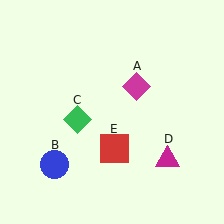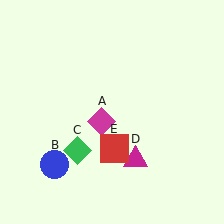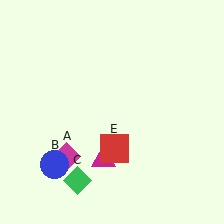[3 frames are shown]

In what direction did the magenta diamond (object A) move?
The magenta diamond (object A) moved down and to the left.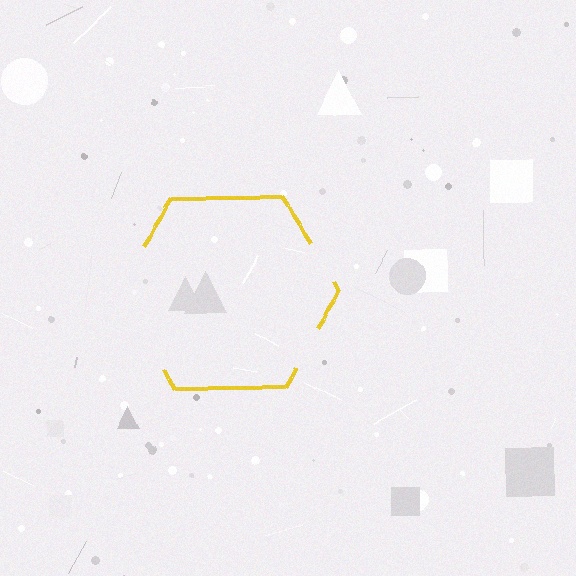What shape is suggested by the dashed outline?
The dashed outline suggests a hexagon.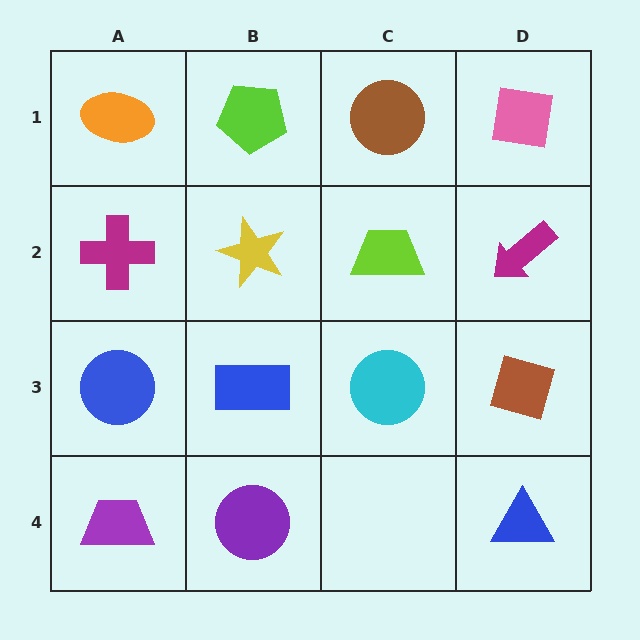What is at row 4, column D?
A blue triangle.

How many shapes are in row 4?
3 shapes.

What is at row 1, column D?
A pink square.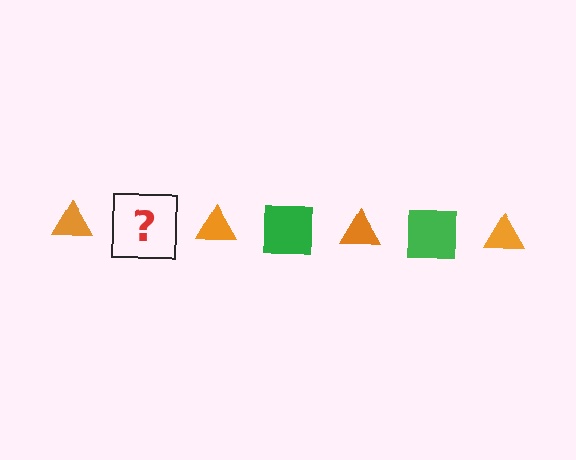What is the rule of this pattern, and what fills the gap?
The rule is that the pattern alternates between orange triangle and green square. The gap should be filled with a green square.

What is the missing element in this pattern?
The missing element is a green square.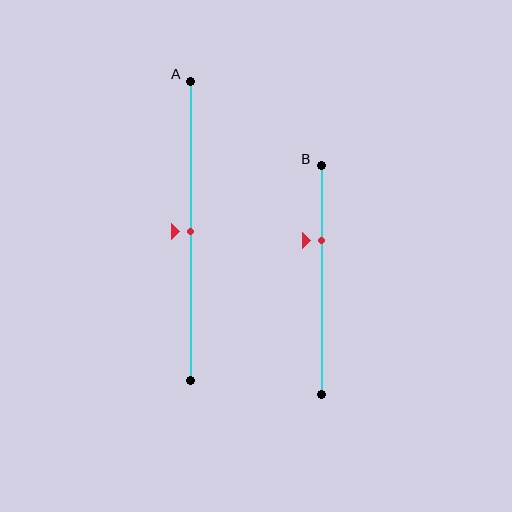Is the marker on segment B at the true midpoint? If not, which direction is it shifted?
No, the marker on segment B is shifted upward by about 17% of the segment length.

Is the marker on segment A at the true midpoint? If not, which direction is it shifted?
Yes, the marker on segment A is at the true midpoint.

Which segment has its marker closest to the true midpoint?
Segment A has its marker closest to the true midpoint.